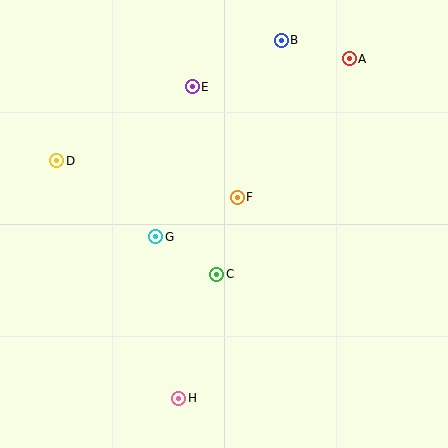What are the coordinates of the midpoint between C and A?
The midpoint between C and A is at (283, 166).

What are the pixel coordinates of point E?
Point E is at (192, 87).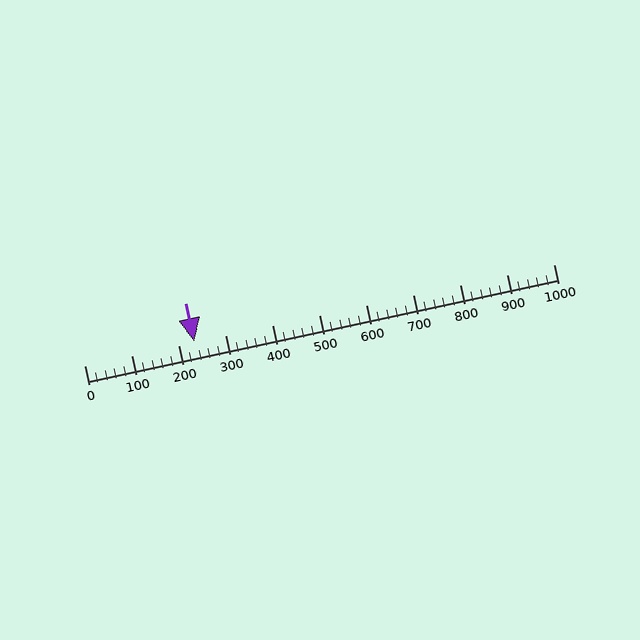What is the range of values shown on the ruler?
The ruler shows values from 0 to 1000.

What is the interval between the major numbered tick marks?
The major tick marks are spaced 100 units apart.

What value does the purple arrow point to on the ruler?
The purple arrow points to approximately 233.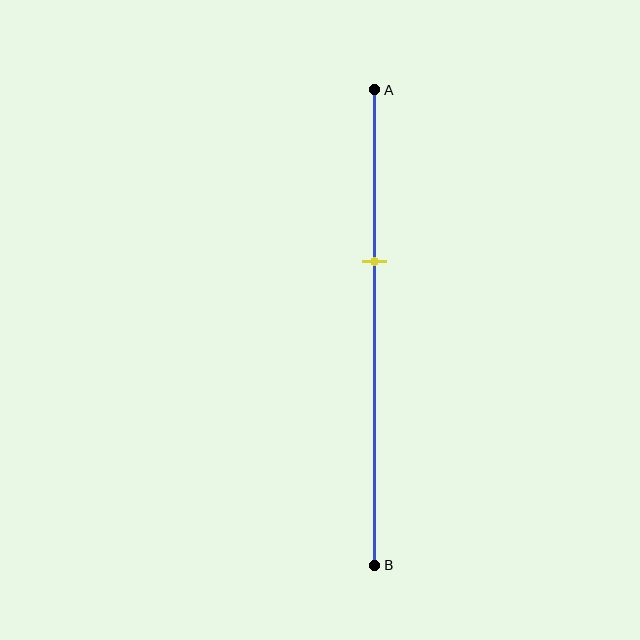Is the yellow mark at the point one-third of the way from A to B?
Yes, the mark is approximately at the one-third point.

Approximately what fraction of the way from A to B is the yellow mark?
The yellow mark is approximately 35% of the way from A to B.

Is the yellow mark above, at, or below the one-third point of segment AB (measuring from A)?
The yellow mark is approximately at the one-third point of segment AB.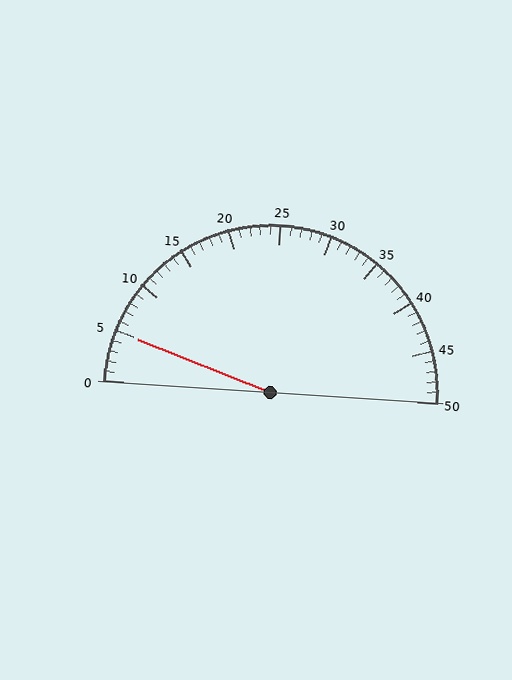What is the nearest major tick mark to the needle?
The nearest major tick mark is 5.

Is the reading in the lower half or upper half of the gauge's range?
The reading is in the lower half of the range (0 to 50).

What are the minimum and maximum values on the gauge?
The gauge ranges from 0 to 50.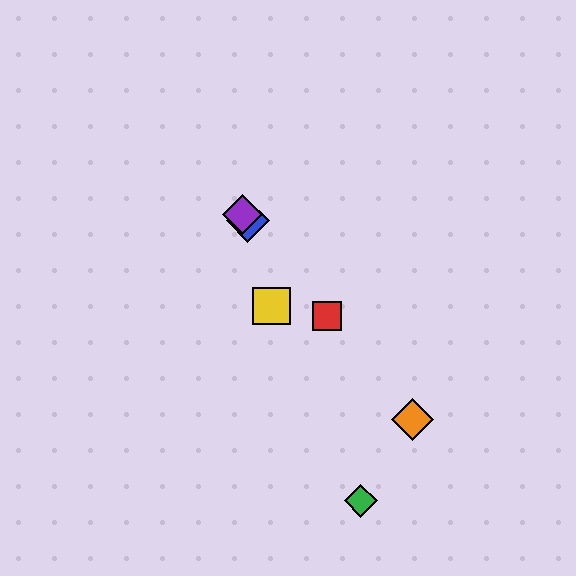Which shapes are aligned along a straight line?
The red square, the blue diamond, the purple diamond, the orange diamond are aligned along a straight line.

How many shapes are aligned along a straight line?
4 shapes (the red square, the blue diamond, the purple diamond, the orange diamond) are aligned along a straight line.